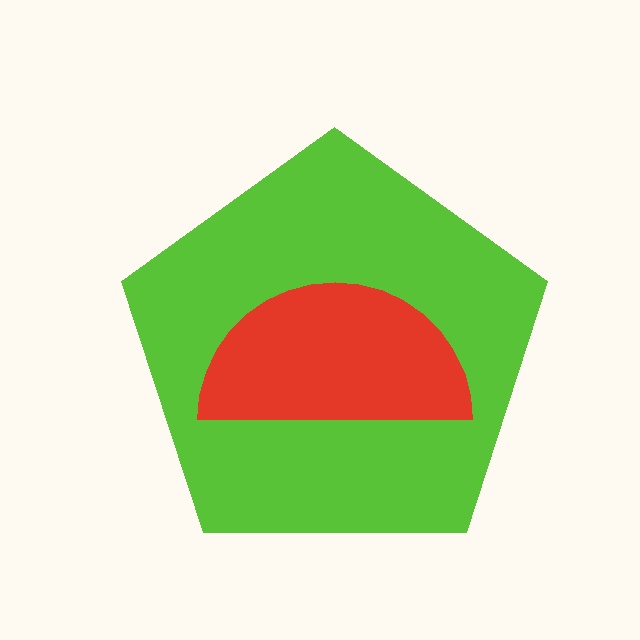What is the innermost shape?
The red semicircle.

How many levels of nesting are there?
2.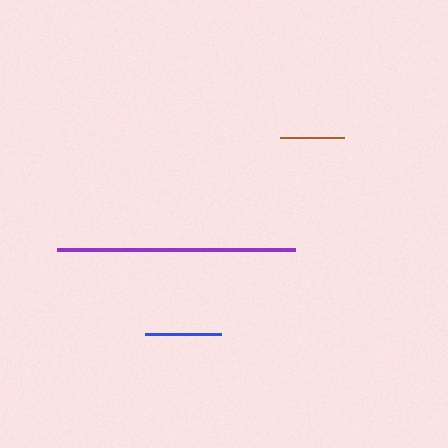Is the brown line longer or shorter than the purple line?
The purple line is longer than the brown line.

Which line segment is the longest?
The purple line is the longest at approximately 238 pixels.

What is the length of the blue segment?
The blue segment is approximately 76 pixels long.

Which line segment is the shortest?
The brown line is the shortest at approximately 64 pixels.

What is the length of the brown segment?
The brown segment is approximately 64 pixels long.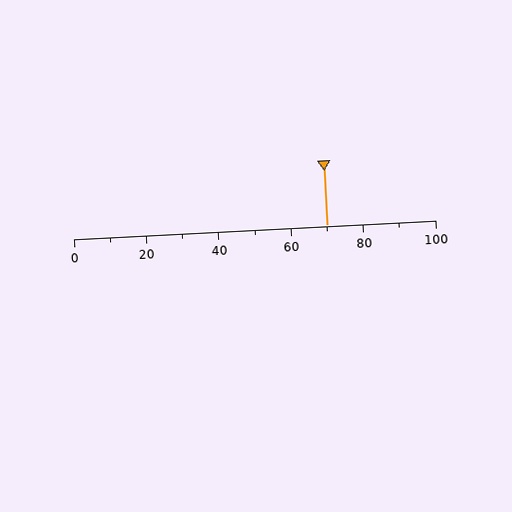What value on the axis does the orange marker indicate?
The marker indicates approximately 70.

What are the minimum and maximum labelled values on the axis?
The axis runs from 0 to 100.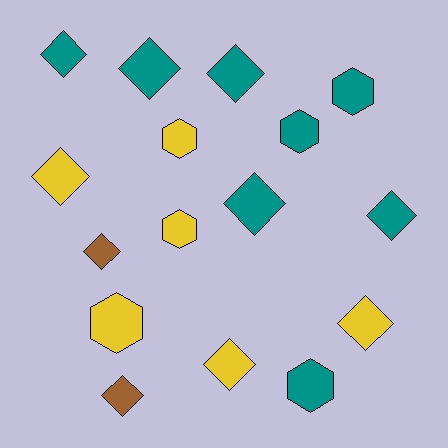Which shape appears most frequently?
Diamond, with 10 objects.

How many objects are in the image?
There are 16 objects.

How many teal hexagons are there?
There are 3 teal hexagons.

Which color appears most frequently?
Teal, with 8 objects.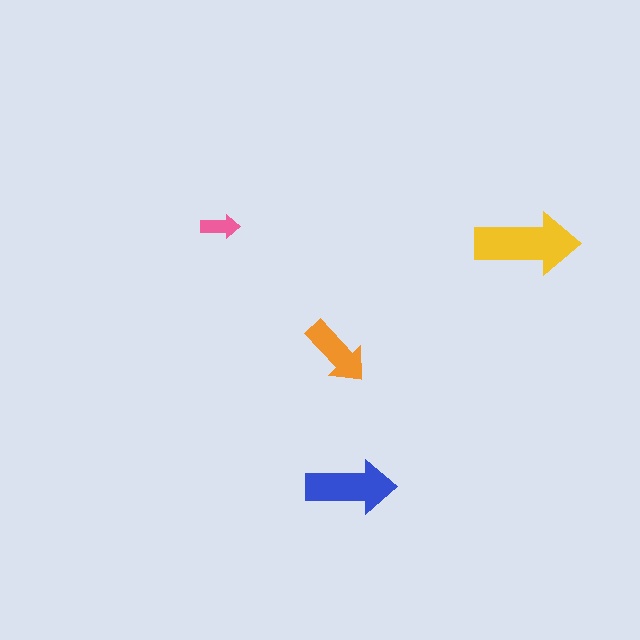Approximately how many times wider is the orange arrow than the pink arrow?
About 2 times wider.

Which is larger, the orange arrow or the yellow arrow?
The yellow one.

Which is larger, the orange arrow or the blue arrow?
The blue one.